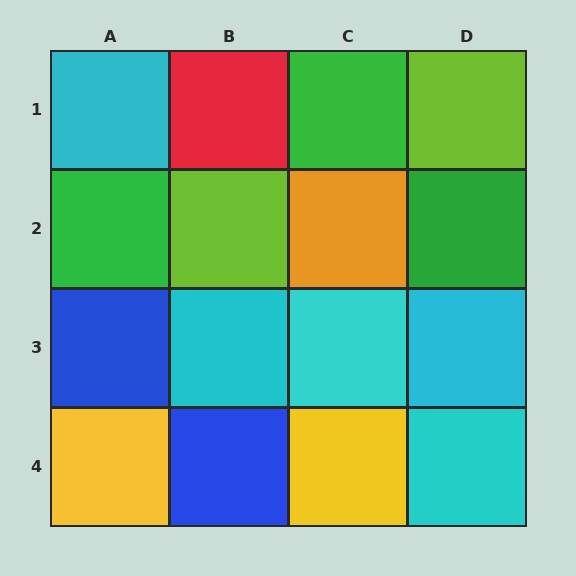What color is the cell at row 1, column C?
Green.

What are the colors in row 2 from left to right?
Green, lime, orange, green.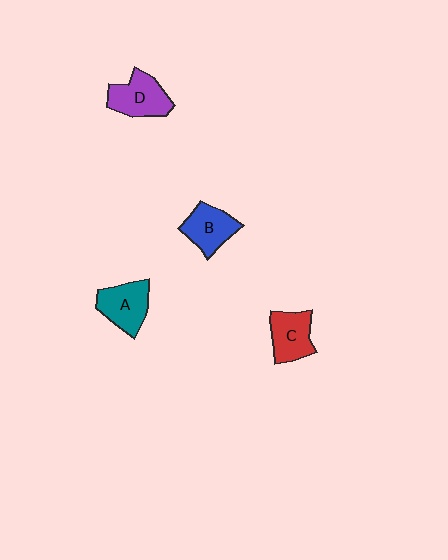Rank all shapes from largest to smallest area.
From largest to smallest: D (purple), A (teal), C (red), B (blue).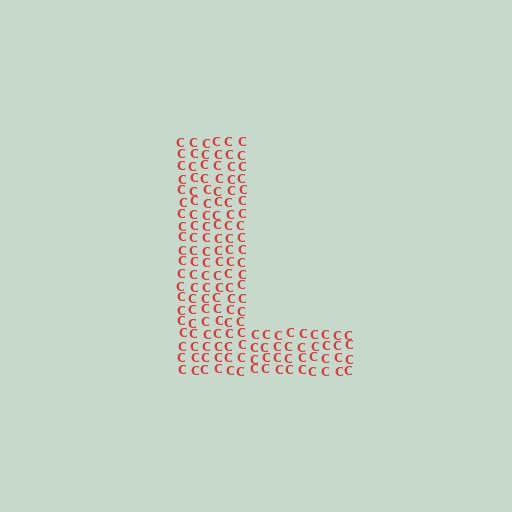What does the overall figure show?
The overall figure shows the letter L.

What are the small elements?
The small elements are letter C's.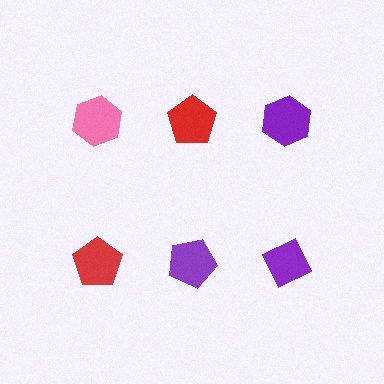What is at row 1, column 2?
A red pentagon.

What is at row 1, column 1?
A pink hexagon.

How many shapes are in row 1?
3 shapes.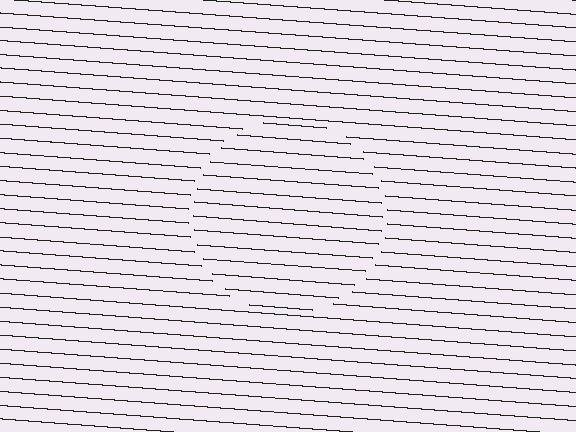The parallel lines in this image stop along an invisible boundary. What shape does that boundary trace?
An illusory circle. The interior of the shape contains the same grating, shifted by half a period — the contour is defined by the phase discontinuity where line-ends from the inner and outer gratings abut.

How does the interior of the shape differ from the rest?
The interior of the shape contains the same grating, shifted by half a period — the contour is defined by the phase discontinuity where line-ends from the inner and outer gratings abut.